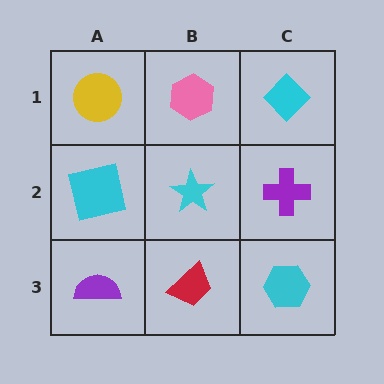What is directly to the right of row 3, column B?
A cyan hexagon.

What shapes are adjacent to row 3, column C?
A purple cross (row 2, column C), a red trapezoid (row 3, column B).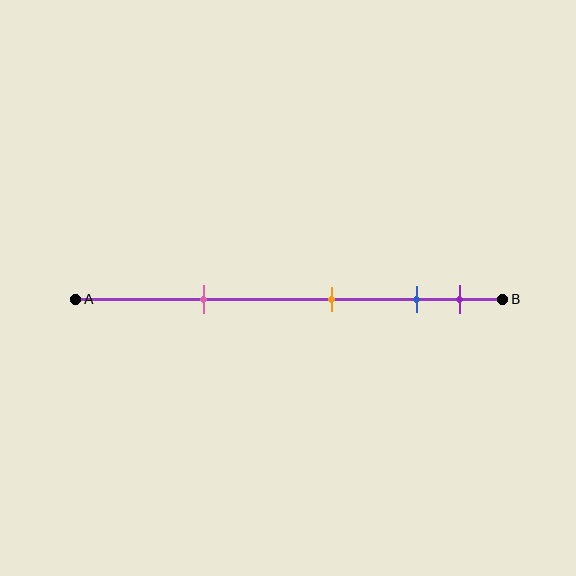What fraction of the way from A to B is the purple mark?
The purple mark is approximately 90% (0.9) of the way from A to B.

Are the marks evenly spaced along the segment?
No, the marks are not evenly spaced.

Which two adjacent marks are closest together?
The blue and purple marks are the closest adjacent pair.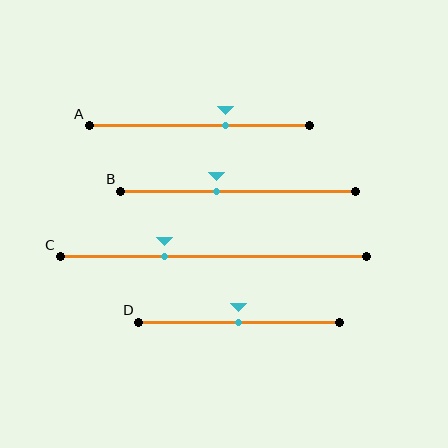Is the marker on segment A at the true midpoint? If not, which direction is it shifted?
No, the marker on segment A is shifted to the right by about 12% of the segment length.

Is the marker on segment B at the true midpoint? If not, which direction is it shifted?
No, the marker on segment B is shifted to the left by about 9% of the segment length.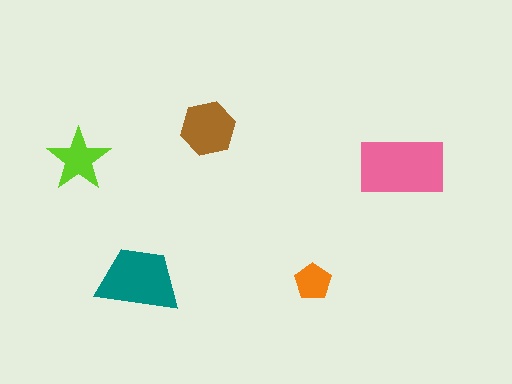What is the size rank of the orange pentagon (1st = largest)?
5th.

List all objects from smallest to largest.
The orange pentagon, the lime star, the brown hexagon, the teal trapezoid, the pink rectangle.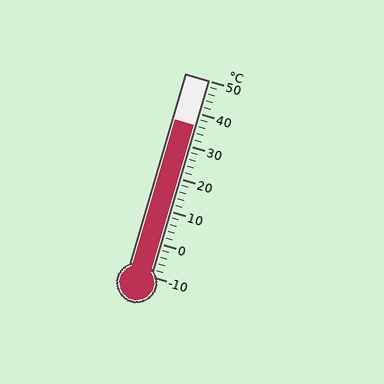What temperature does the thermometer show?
The thermometer shows approximately 36°C.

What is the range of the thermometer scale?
The thermometer scale ranges from -10°C to 50°C.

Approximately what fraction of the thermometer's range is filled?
The thermometer is filled to approximately 75% of its range.